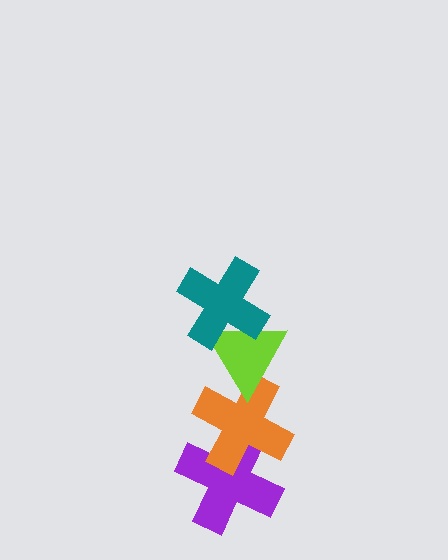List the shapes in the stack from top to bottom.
From top to bottom: the teal cross, the lime triangle, the orange cross, the purple cross.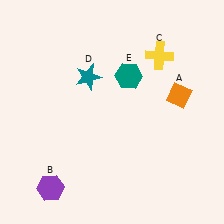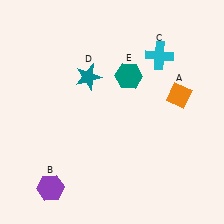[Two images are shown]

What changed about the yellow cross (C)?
In Image 1, C is yellow. In Image 2, it changed to cyan.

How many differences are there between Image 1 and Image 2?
There is 1 difference between the two images.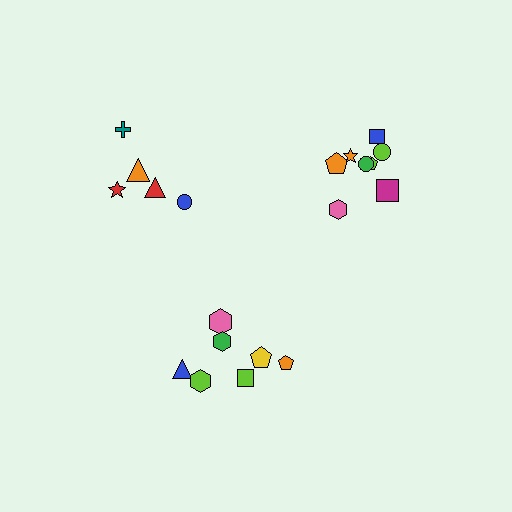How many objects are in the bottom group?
There are 7 objects.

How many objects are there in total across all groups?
There are 20 objects.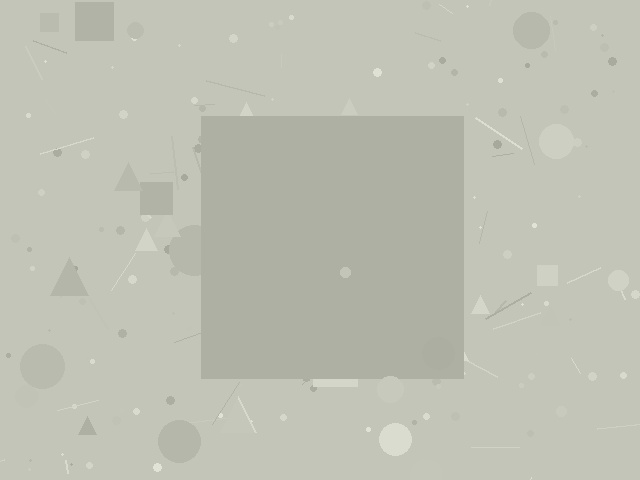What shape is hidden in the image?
A square is hidden in the image.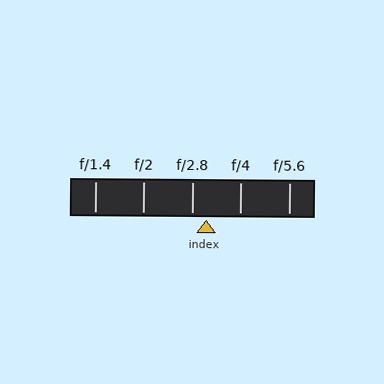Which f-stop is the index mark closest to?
The index mark is closest to f/2.8.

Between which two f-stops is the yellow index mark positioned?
The index mark is between f/2.8 and f/4.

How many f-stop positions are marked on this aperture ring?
There are 5 f-stop positions marked.